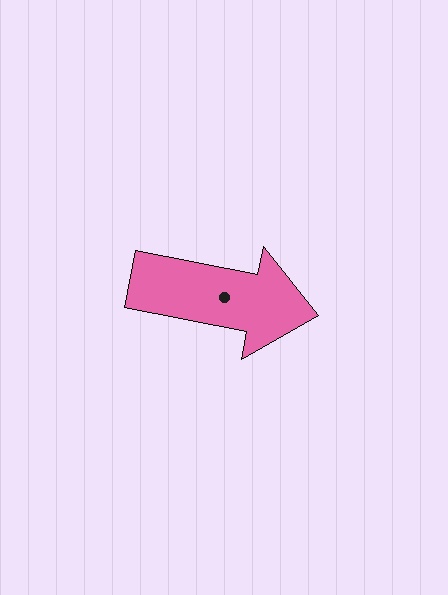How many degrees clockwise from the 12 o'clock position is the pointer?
Approximately 101 degrees.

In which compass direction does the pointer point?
East.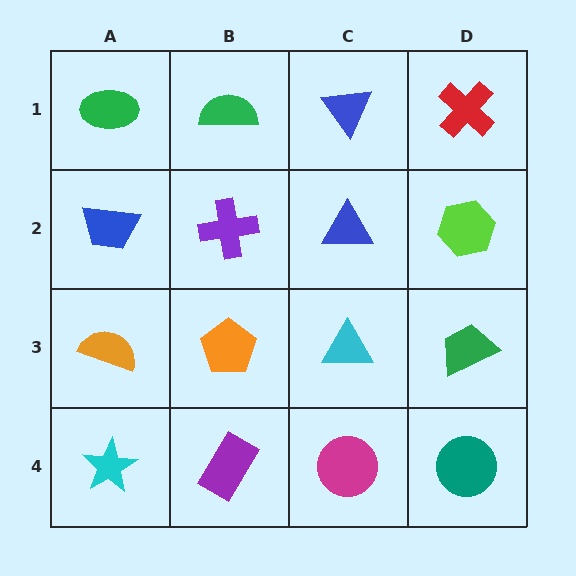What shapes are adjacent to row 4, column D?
A green trapezoid (row 3, column D), a magenta circle (row 4, column C).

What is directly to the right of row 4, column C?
A teal circle.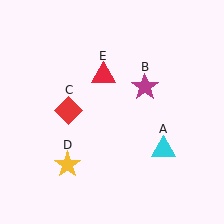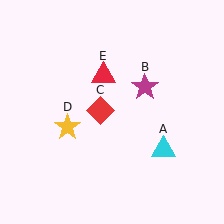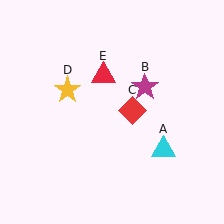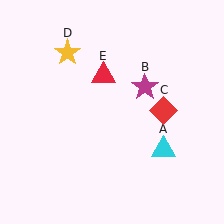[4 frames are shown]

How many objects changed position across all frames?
2 objects changed position: red diamond (object C), yellow star (object D).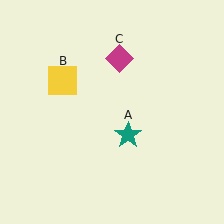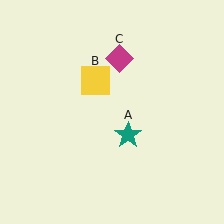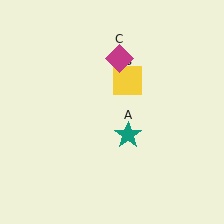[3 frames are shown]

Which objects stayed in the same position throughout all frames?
Teal star (object A) and magenta diamond (object C) remained stationary.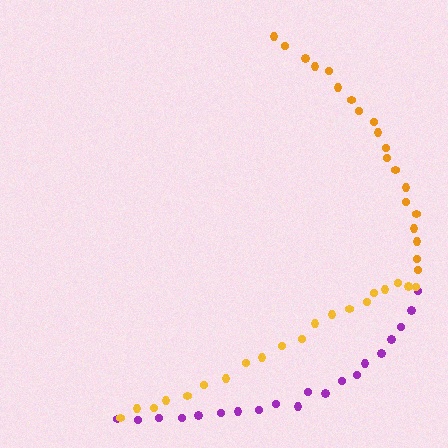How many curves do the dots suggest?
There are 3 distinct paths.